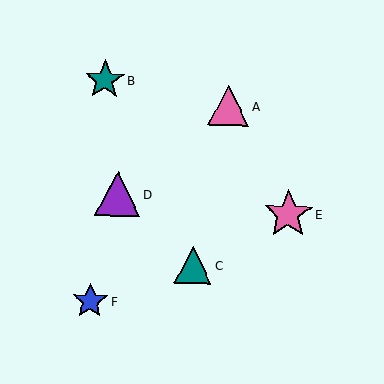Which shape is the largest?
The pink star (labeled E) is the largest.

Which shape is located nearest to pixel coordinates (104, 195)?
The purple triangle (labeled D) at (118, 194) is nearest to that location.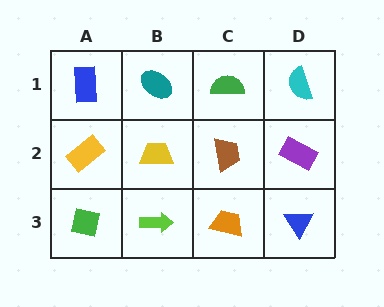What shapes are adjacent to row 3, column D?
A purple rectangle (row 2, column D), an orange trapezoid (row 3, column C).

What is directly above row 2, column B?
A teal ellipse.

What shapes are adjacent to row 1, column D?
A purple rectangle (row 2, column D), a green semicircle (row 1, column C).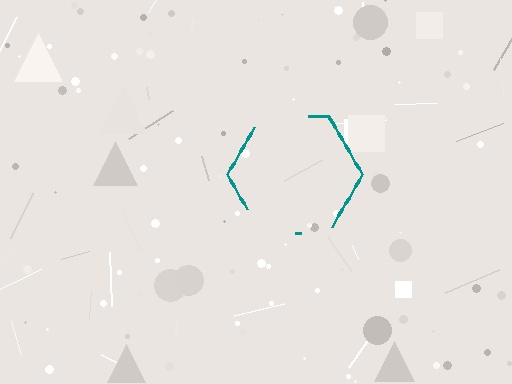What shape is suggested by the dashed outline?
The dashed outline suggests a hexagon.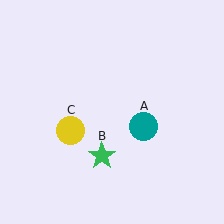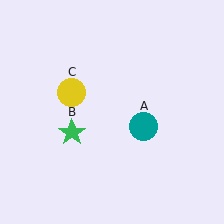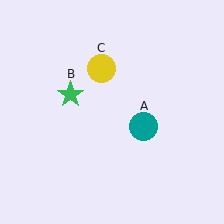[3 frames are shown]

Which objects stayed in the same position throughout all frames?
Teal circle (object A) remained stationary.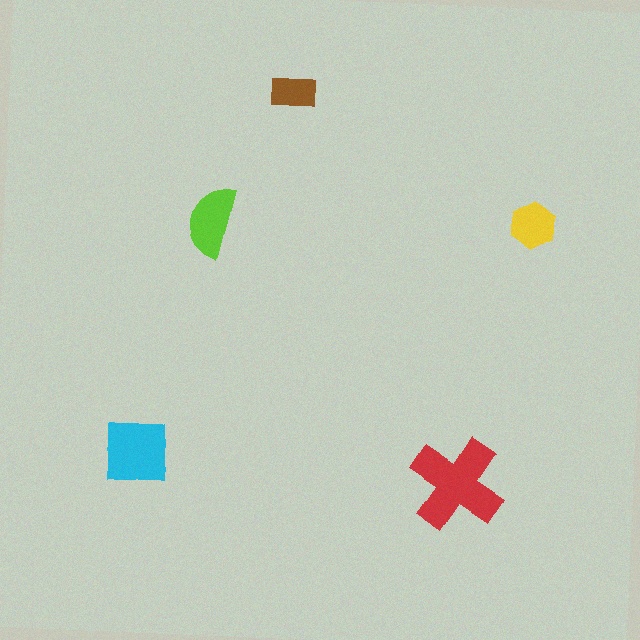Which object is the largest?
The red cross.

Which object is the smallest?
The brown rectangle.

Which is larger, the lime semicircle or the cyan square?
The cyan square.